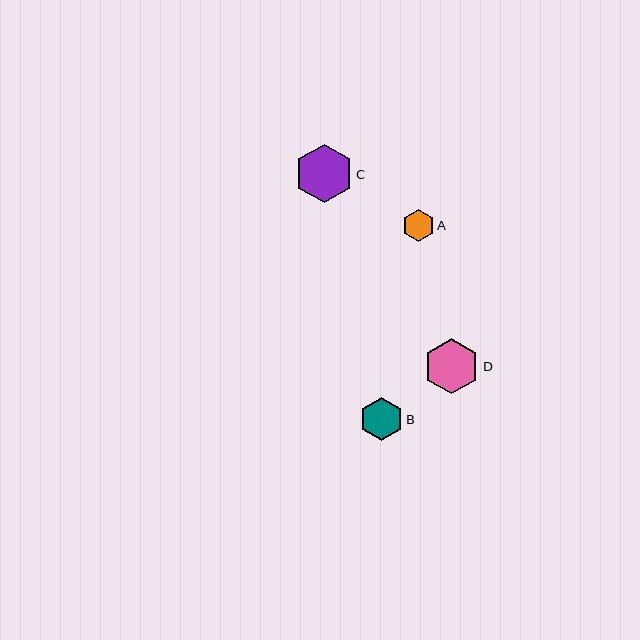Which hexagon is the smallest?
Hexagon A is the smallest with a size of approximately 32 pixels.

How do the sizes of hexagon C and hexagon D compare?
Hexagon C and hexagon D are approximately the same size.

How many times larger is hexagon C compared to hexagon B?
Hexagon C is approximately 1.3 times the size of hexagon B.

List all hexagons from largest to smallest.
From largest to smallest: C, D, B, A.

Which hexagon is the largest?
Hexagon C is the largest with a size of approximately 58 pixels.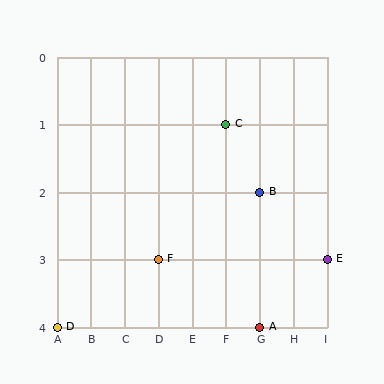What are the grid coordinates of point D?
Point D is at grid coordinates (A, 4).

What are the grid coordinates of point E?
Point E is at grid coordinates (I, 3).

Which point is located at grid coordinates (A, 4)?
Point D is at (A, 4).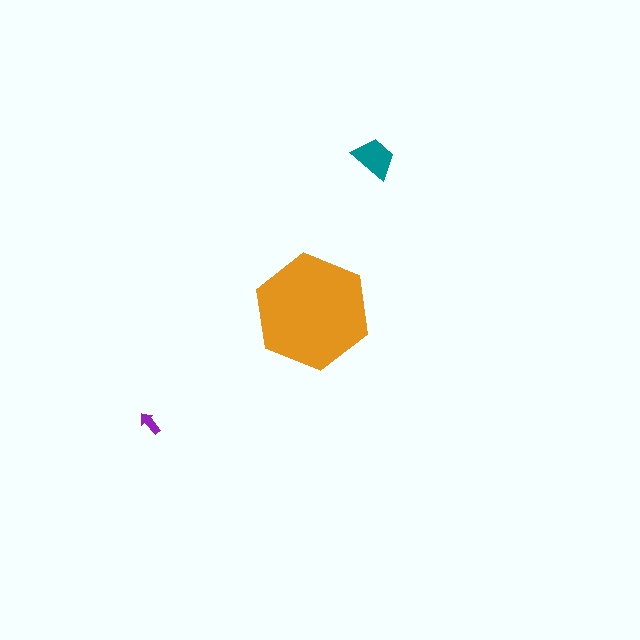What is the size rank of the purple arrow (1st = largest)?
3rd.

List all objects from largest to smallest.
The orange hexagon, the teal trapezoid, the purple arrow.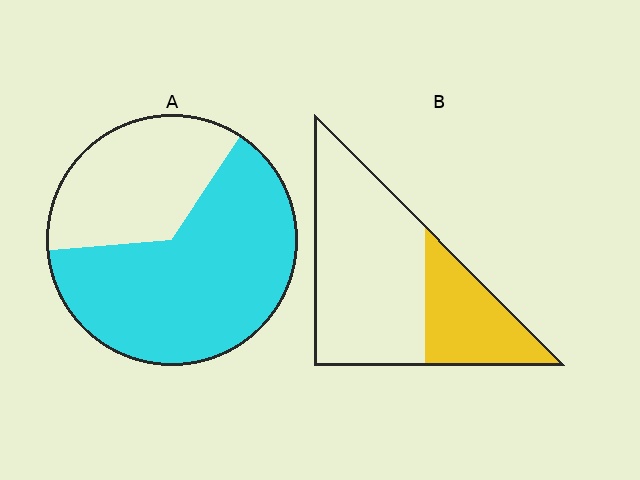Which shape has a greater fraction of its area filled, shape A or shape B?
Shape A.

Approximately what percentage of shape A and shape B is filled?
A is approximately 65% and B is approximately 30%.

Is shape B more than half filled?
No.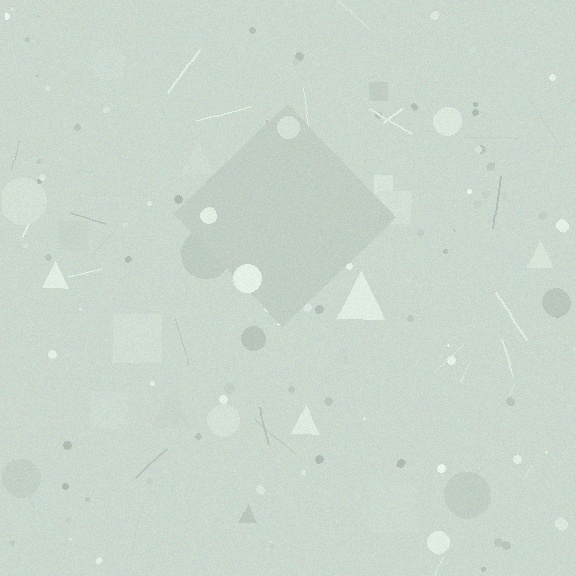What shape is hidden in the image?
A diamond is hidden in the image.